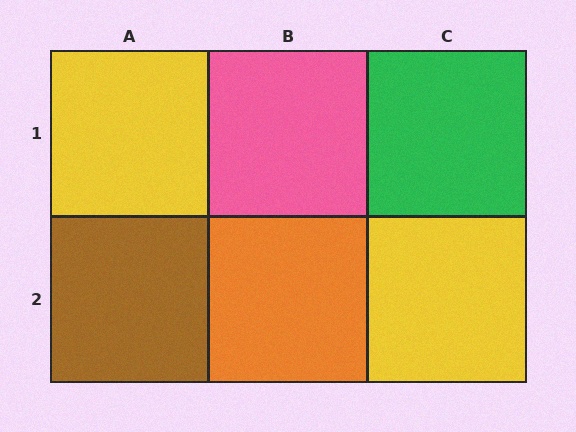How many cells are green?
1 cell is green.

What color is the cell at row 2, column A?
Brown.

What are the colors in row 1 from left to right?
Yellow, pink, green.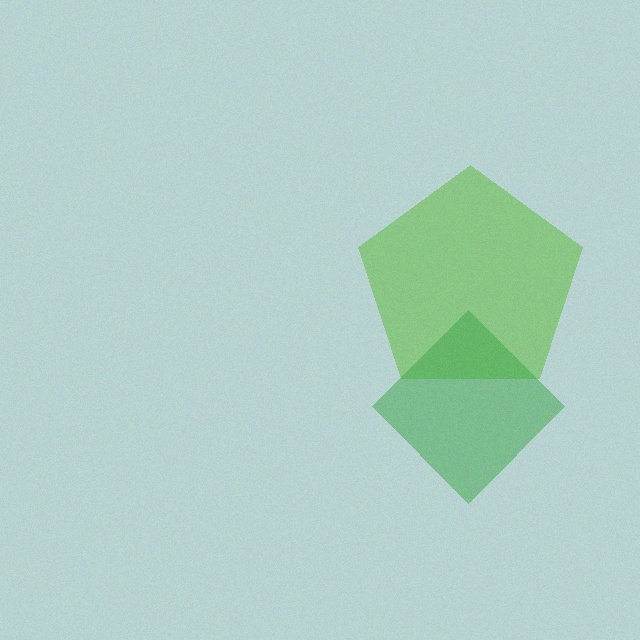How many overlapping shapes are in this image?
There are 2 overlapping shapes in the image.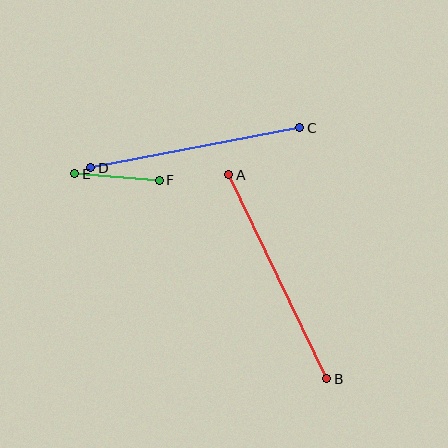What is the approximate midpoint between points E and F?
The midpoint is at approximately (117, 177) pixels.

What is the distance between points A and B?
The distance is approximately 226 pixels.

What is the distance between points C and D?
The distance is approximately 213 pixels.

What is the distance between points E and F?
The distance is approximately 85 pixels.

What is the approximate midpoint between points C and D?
The midpoint is at approximately (195, 148) pixels.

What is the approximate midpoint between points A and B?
The midpoint is at approximately (278, 277) pixels.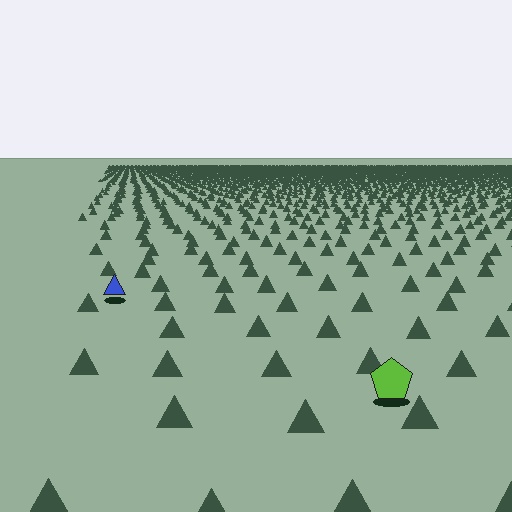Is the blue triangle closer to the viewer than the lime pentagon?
No. The lime pentagon is closer — you can tell from the texture gradient: the ground texture is coarser near it.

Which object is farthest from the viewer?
The blue triangle is farthest from the viewer. It appears smaller and the ground texture around it is denser.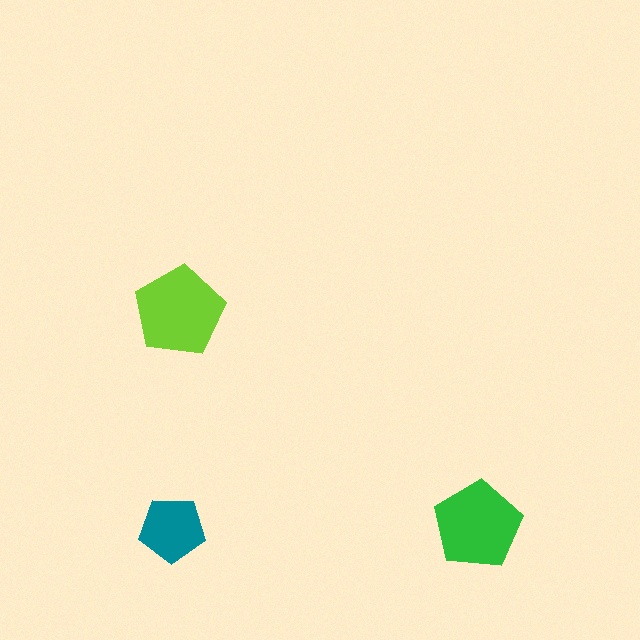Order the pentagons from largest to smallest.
the lime one, the green one, the teal one.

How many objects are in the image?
There are 3 objects in the image.